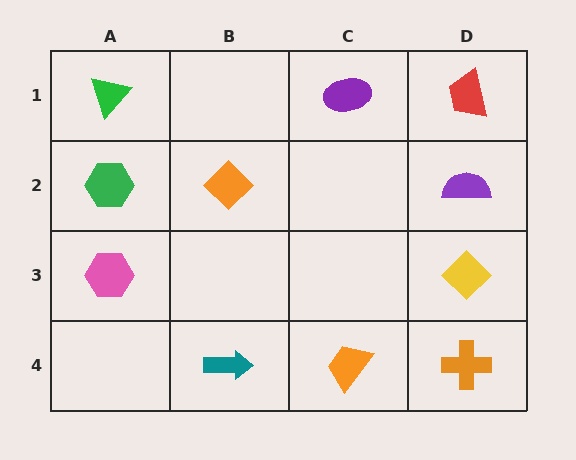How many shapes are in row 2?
3 shapes.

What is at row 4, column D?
An orange cross.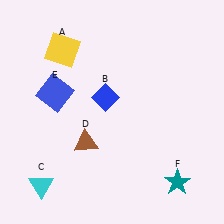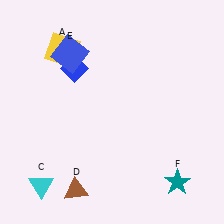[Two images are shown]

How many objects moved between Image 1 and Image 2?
3 objects moved between the two images.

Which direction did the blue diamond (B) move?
The blue diamond (B) moved left.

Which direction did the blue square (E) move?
The blue square (E) moved up.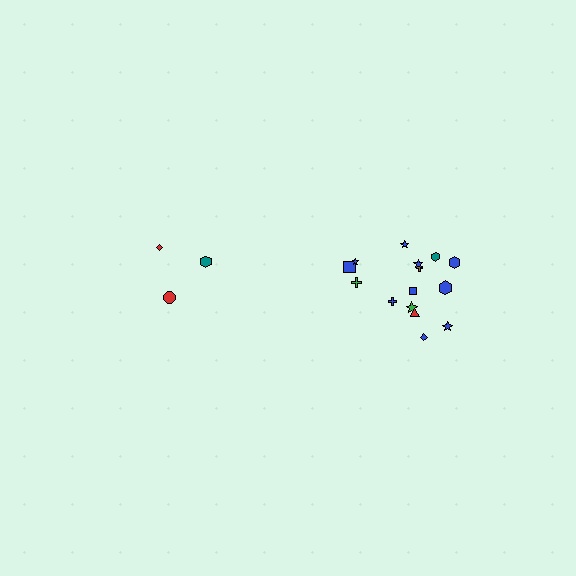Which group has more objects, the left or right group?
The right group.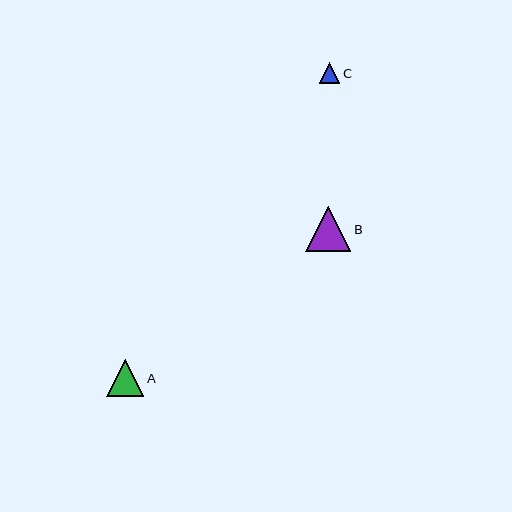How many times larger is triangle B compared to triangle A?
Triangle B is approximately 1.2 times the size of triangle A.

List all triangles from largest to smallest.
From largest to smallest: B, A, C.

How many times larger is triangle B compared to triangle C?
Triangle B is approximately 2.2 times the size of triangle C.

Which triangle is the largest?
Triangle B is the largest with a size of approximately 45 pixels.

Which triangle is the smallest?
Triangle C is the smallest with a size of approximately 21 pixels.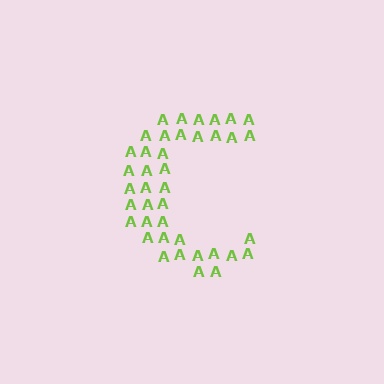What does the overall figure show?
The overall figure shows the letter C.